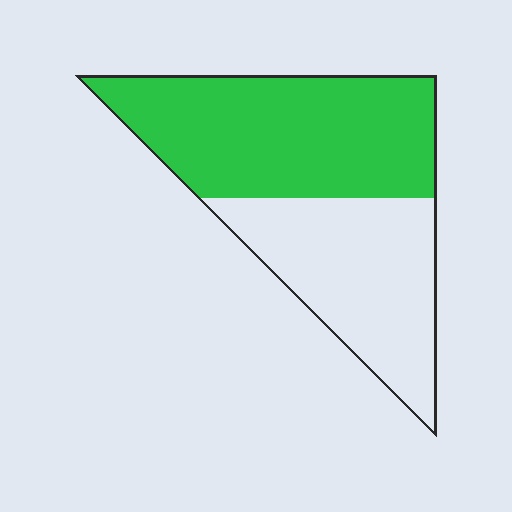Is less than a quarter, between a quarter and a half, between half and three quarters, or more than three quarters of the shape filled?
Between half and three quarters.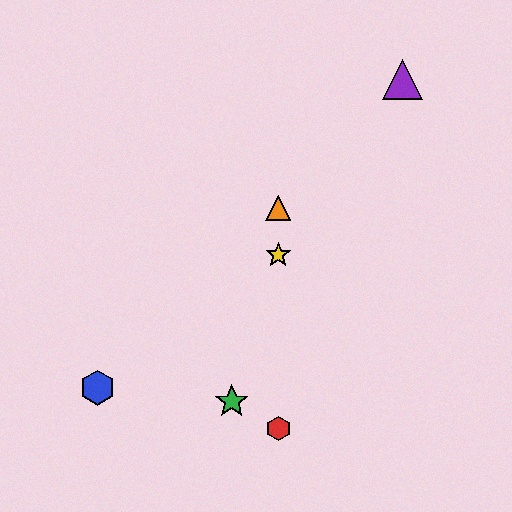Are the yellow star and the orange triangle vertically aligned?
Yes, both are at x≈278.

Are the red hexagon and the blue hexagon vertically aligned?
No, the red hexagon is at x≈278 and the blue hexagon is at x≈97.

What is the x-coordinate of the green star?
The green star is at x≈232.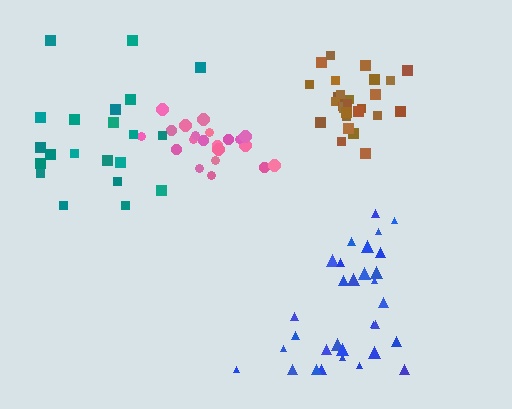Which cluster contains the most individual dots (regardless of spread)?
Blue (31).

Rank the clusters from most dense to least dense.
brown, pink, blue, teal.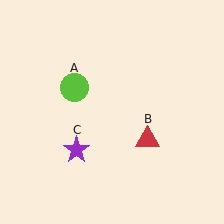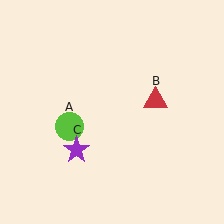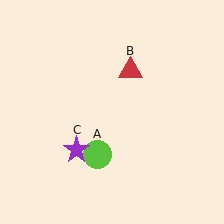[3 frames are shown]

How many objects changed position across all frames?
2 objects changed position: lime circle (object A), red triangle (object B).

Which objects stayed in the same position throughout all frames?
Purple star (object C) remained stationary.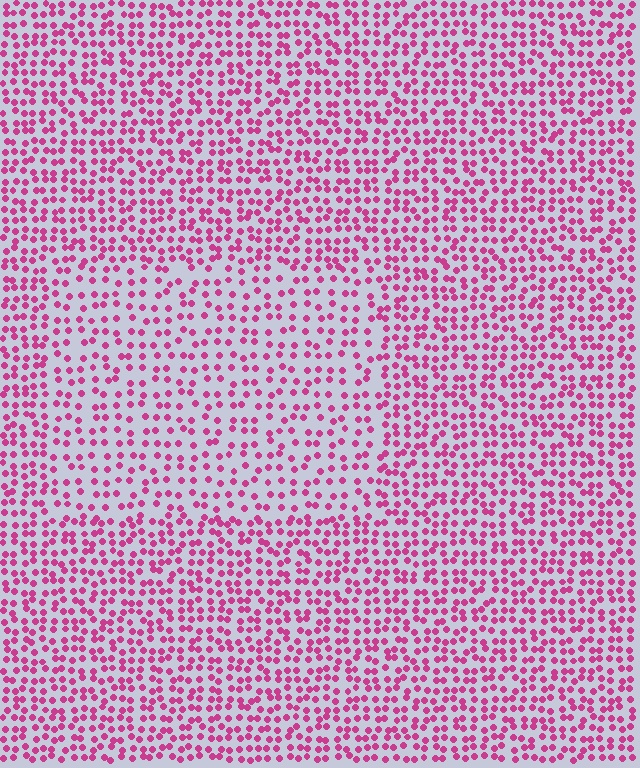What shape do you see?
I see a rectangle.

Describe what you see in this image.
The image contains small magenta elements arranged at two different densities. A rectangle-shaped region is visible where the elements are less densely packed than the surrounding area.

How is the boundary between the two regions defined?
The boundary is defined by a change in element density (approximately 1.6x ratio). All elements are the same color, size, and shape.